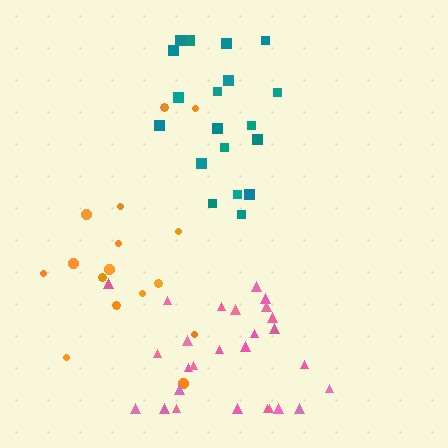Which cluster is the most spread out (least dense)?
Orange.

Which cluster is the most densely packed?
Pink.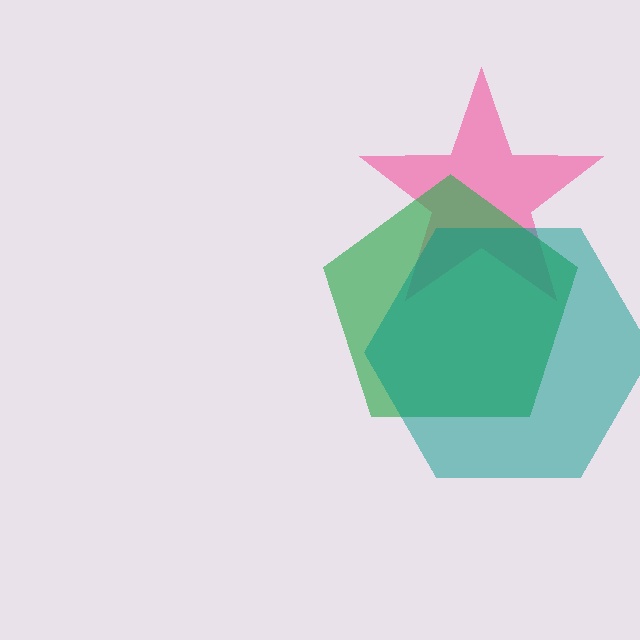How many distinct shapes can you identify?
There are 3 distinct shapes: a pink star, a green pentagon, a teal hexagon.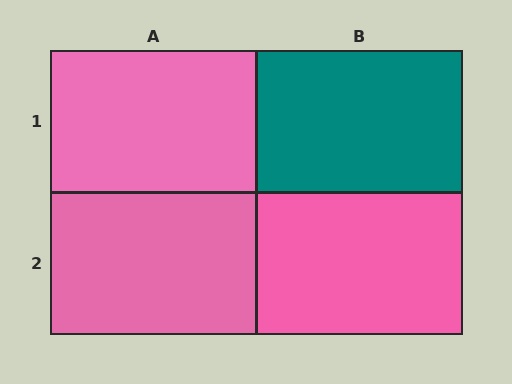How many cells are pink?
3 cells are pink.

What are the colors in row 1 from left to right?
Pink, teal.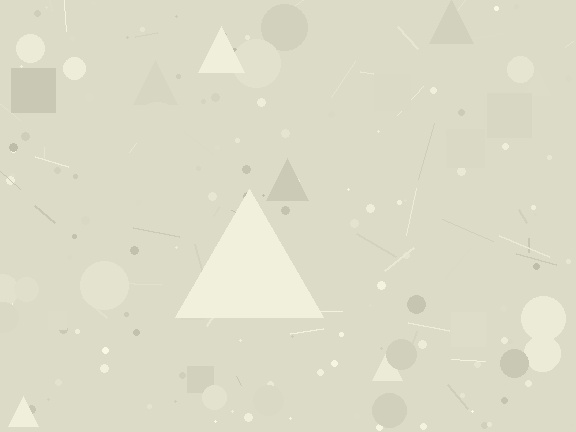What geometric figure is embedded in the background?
A triangle is embedded in the background.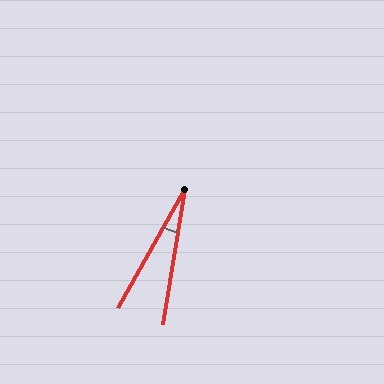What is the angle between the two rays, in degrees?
Approximately 20 degrees.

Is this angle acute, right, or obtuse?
It is acute.